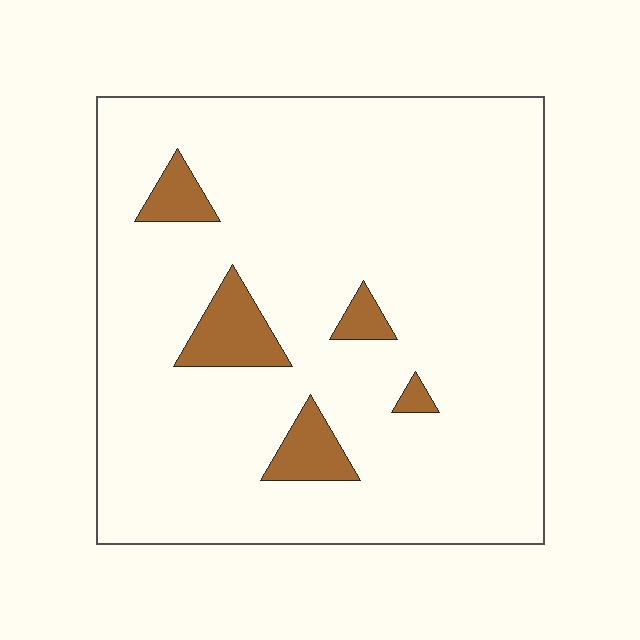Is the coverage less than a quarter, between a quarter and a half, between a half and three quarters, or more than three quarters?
Less than a quarter.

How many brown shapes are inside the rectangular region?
5.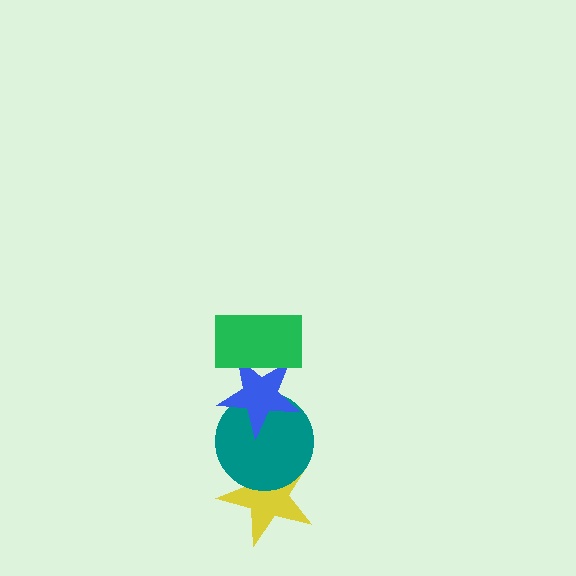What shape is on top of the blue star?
The green rectangle is on top of the blue star.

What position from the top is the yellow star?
The yellow star is 4th from the top.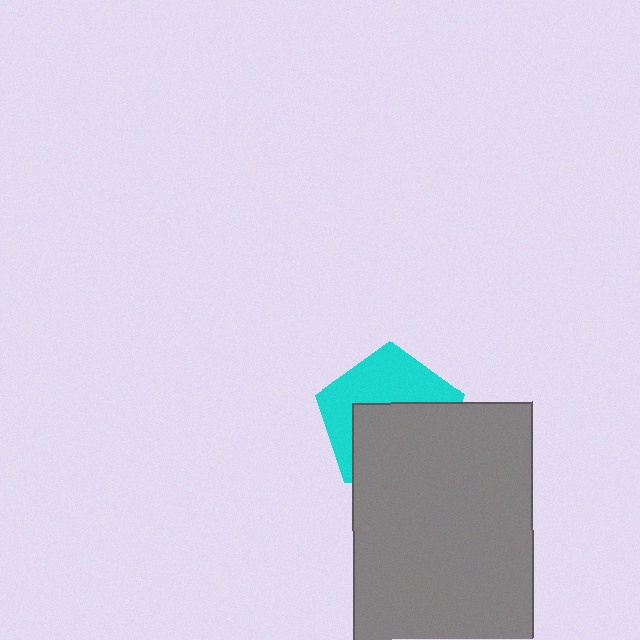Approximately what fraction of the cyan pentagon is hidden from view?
Roughly 53% of the cyan pentagon is hidden behind the gray rectangle.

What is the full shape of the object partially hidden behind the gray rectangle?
The partially hidden object is a cyan pentagon.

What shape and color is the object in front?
The object in front is a gray rectangle.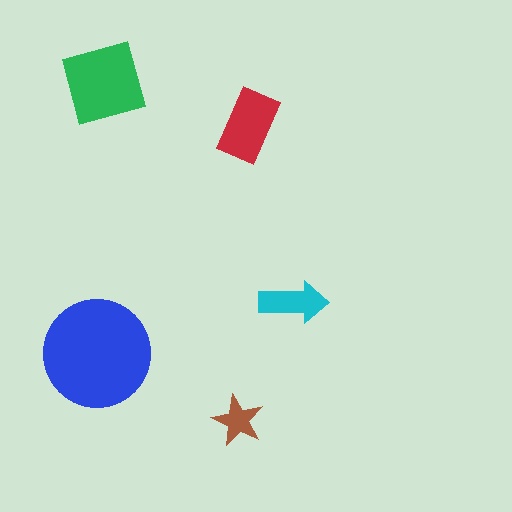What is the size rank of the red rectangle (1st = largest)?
3rd.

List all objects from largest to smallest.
The blue circle, the green diamond, the red rectangle, the cyan arrow, the brown star.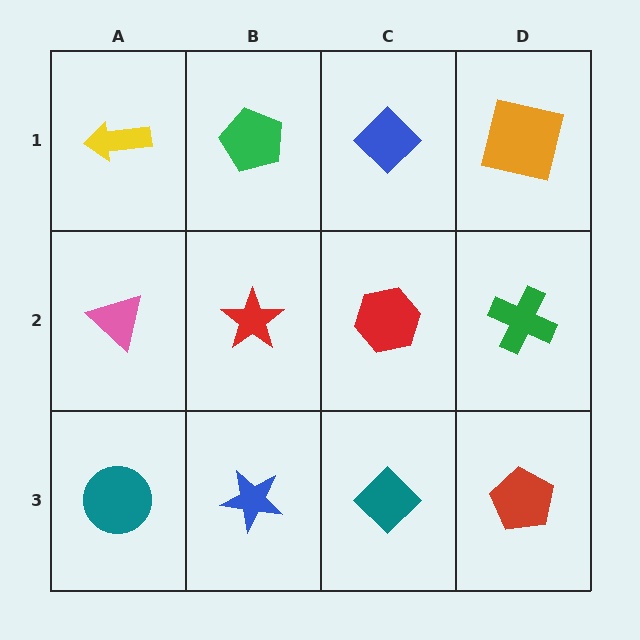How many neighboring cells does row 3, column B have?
3.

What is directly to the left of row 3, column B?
A teal circle.